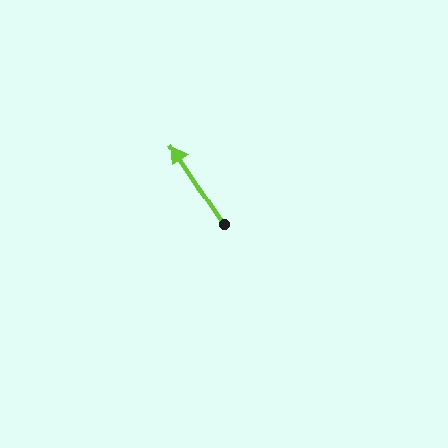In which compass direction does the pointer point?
Northwest.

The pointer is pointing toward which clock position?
Roughly 11 o'clock.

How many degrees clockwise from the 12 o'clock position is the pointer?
Approximately 327 degrees.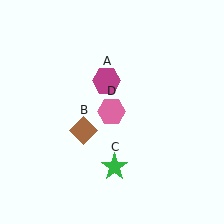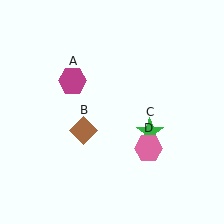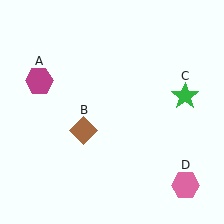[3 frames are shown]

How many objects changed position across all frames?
3 objects changed position: magenta hexagon (object A), green star (object C), pink hexagon (object D).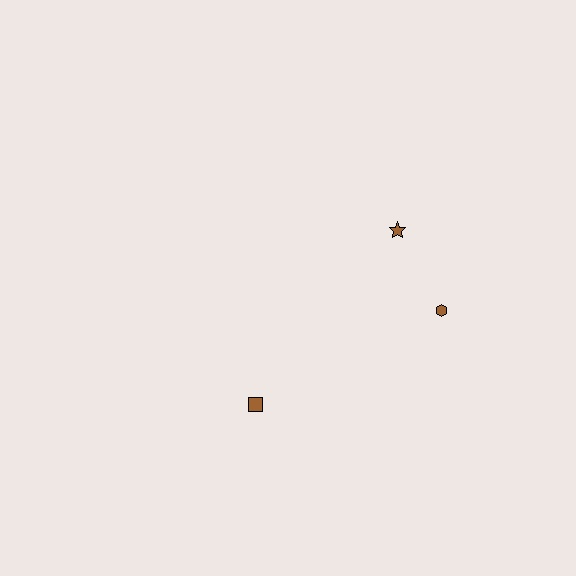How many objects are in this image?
There are 3 objects.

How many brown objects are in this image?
There are 3 brown objects.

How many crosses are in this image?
There are no crosses.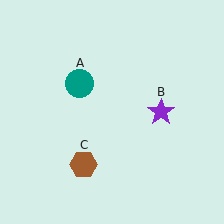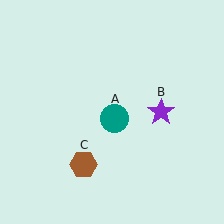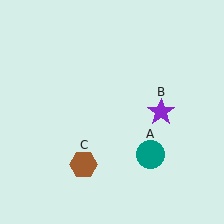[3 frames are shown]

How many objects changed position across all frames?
1 object changed position: teal circle (object A).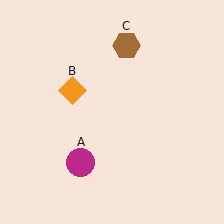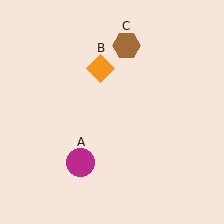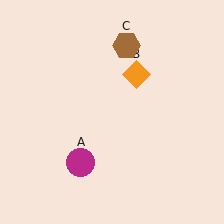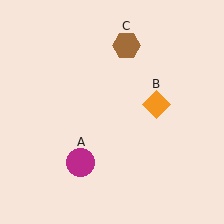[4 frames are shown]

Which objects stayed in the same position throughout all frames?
Magenta circle (object A) and brown hexagon (object C) remained stationary.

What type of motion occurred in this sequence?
The orange diamond (object B) rotated clockwise around the center of the scene.